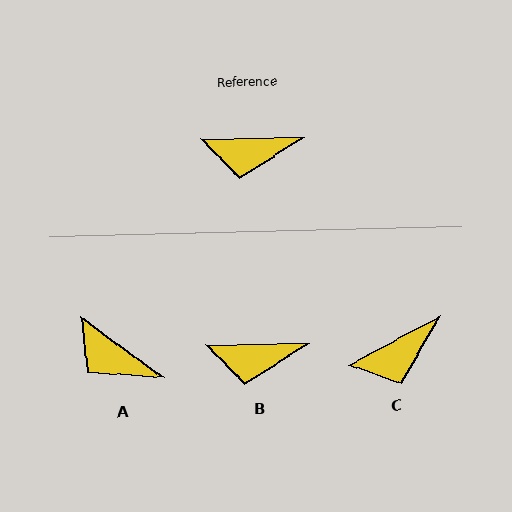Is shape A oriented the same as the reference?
No, it is off by about 37 degrees.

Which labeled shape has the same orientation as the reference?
B.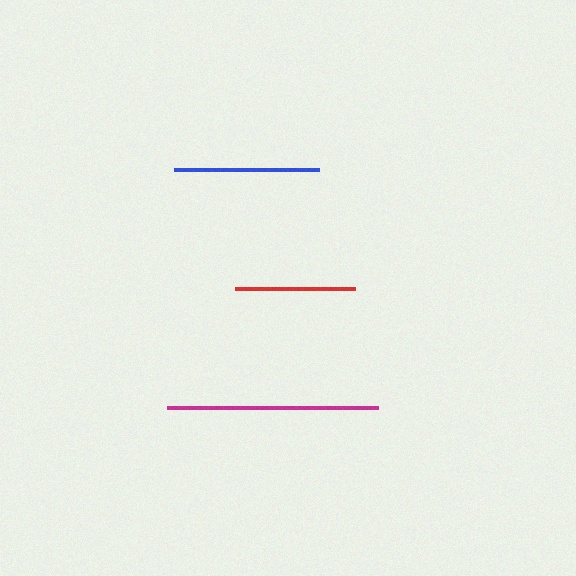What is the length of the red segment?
The red segment is approximately 120 pixels long.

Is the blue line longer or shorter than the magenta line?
The magenta line is longer than the blue line.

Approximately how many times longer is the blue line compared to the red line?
The blue line is approximately 1.2 times the length of the red line.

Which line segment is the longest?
The magenta line is the longest at approximately 211 pixels.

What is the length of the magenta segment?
The magenta segment is approximately 211 pixels long.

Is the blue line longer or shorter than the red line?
The blue line is longer than the red line.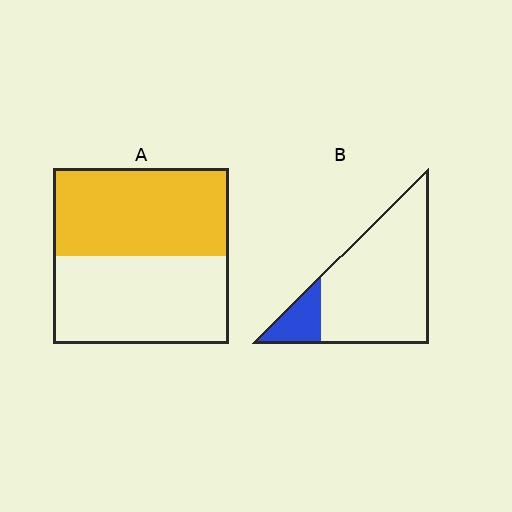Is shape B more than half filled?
No.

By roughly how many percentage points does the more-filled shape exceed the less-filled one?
By roughly 35 percentage points (A over B).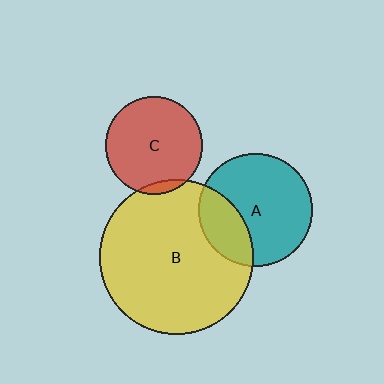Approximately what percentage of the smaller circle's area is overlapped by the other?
Approximately 25%.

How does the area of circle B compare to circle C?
Approximately 2.5 times.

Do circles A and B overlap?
Yes.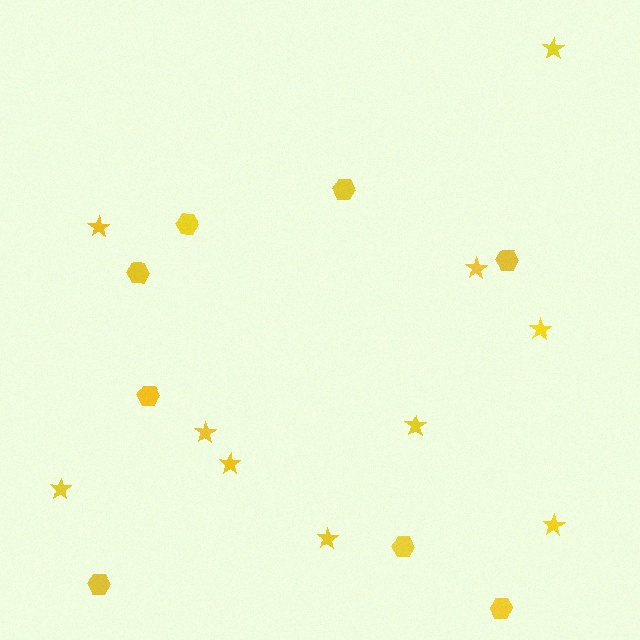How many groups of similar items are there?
There are 2 groups: one group of hexagons (8) and one group of stars (10).